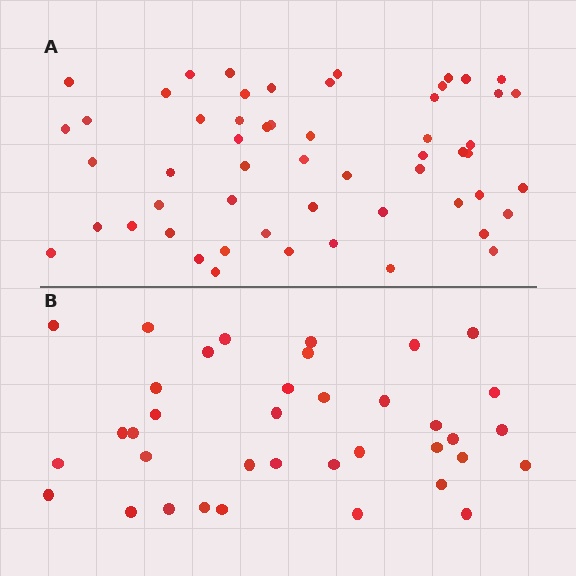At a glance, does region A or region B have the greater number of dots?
Region A (the top region) has more dots.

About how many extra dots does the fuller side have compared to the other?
Region A has approximately 20 more dots than region B.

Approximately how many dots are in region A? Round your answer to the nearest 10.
About 60 dots. (The exact count is 55, which rounds to 60.)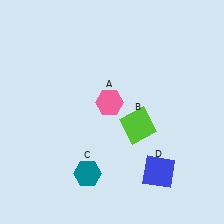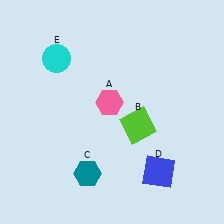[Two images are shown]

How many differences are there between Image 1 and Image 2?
There is 1 difference between the two images.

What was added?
A cyan circle (E) was added in Image 2.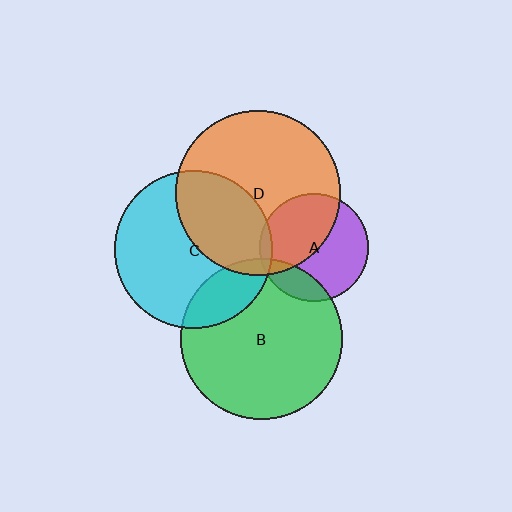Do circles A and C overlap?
Yes.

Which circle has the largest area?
Circle D (orange).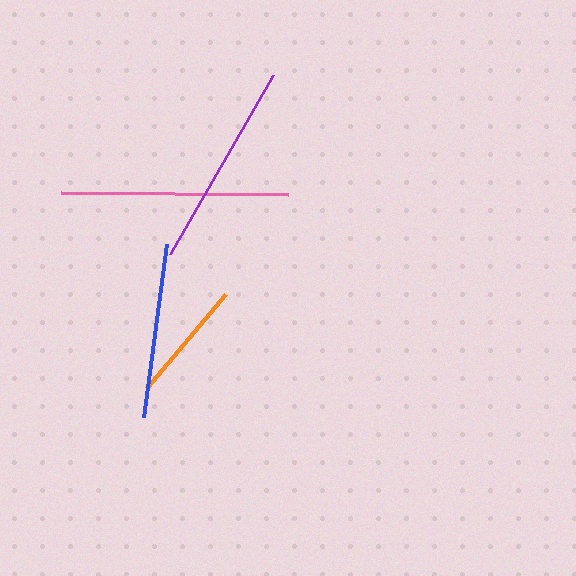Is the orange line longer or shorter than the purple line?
The purple line is longer than the orange line.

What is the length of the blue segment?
The blue segment is approximately 175 pixels long.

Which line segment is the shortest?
The orange line is the shortest at approximately 123 pixels.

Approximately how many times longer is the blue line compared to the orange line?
The blue line is approximately 1.4 times the length of the orange line.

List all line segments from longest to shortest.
From longest to shortest: pink, purple, blue, orange.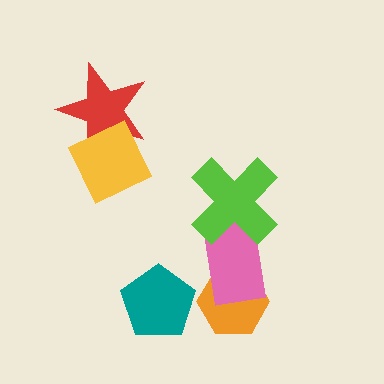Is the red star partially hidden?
Yes, it is partially covered by another shape.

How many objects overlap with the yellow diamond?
1 object overlaps with the yellow diamond.